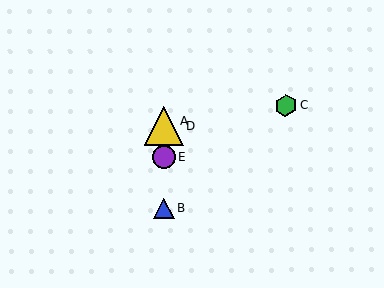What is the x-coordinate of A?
Object A is at x≈164.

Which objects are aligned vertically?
Objects A, B, D, E are aligned vertically.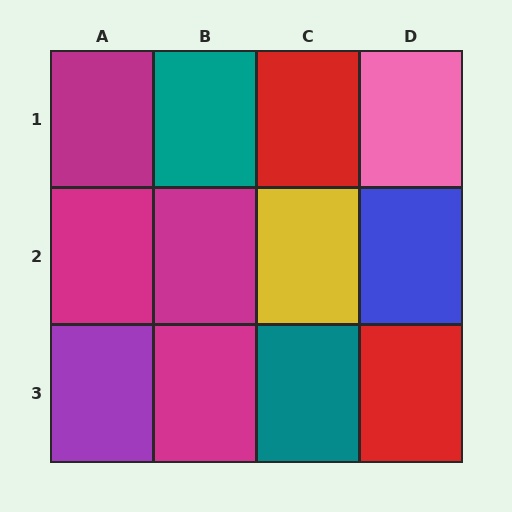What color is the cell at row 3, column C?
Teal.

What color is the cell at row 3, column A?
Purple.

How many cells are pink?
1 cell is pink.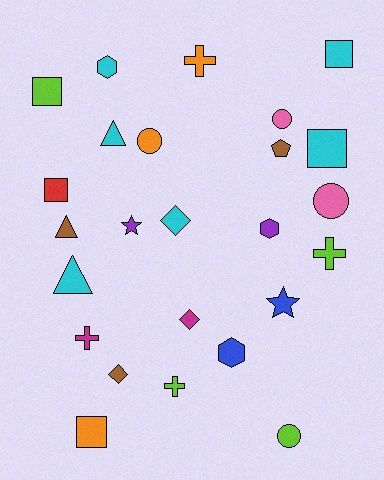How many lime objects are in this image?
There are 4 lime objects.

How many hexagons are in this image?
There are 3 hexagons.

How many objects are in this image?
There are 25 objects.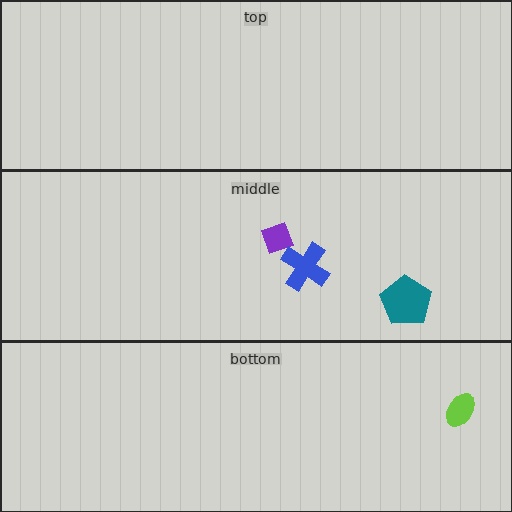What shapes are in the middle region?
The purple diamond, the teal pentagon, the blue cross.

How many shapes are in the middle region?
3.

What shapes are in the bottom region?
The lime ellipse.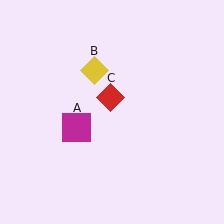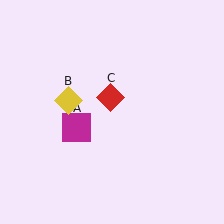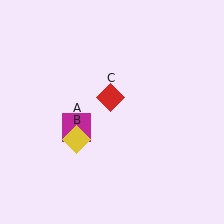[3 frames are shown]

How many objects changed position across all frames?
1 object changed position: yellow diamond (object B).